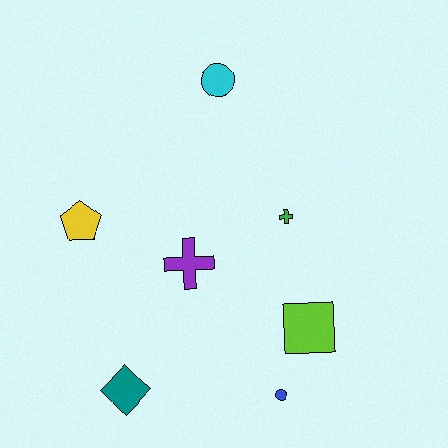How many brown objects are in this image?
There are no brown objects.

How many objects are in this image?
There are 7 objects.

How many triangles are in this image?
There are no triangles.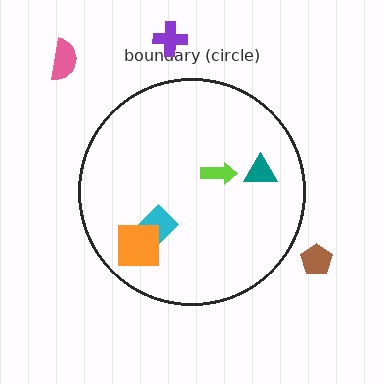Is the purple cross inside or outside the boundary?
Outside.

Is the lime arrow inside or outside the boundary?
Inside.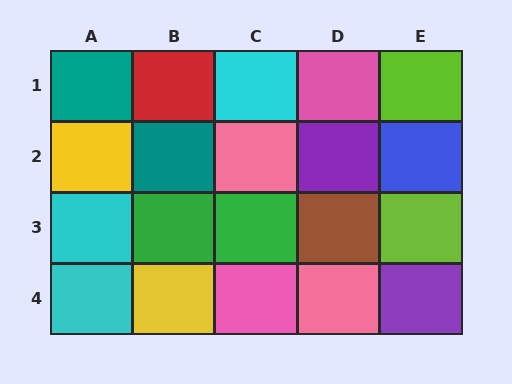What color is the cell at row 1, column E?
Lime.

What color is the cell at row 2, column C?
Pink.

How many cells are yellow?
2 cells are yellow.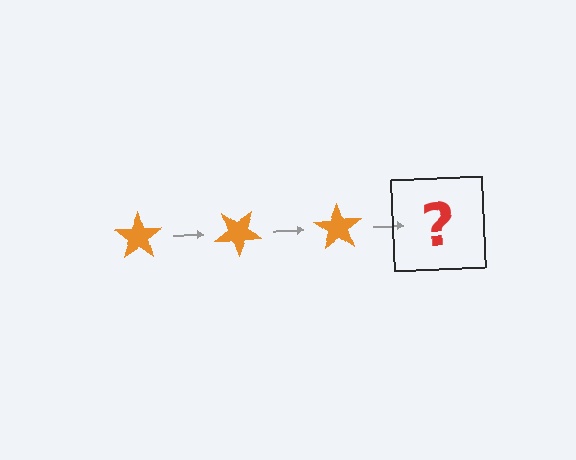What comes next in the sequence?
The next element should be an orange star rotated 105 degrees.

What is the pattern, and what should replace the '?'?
The pattern is that the star rotates 35 degrees each step. The '?' should be an orange star rotated 105 degrees.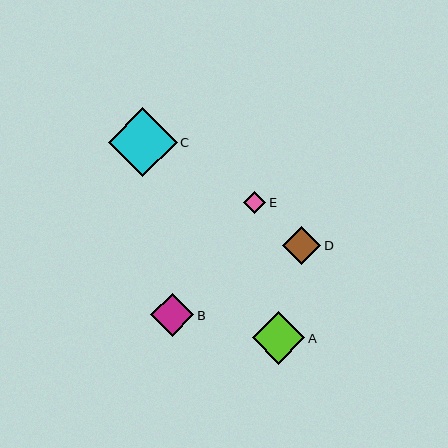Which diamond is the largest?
Diamond C is the largest with a size of approximately 68 pixels.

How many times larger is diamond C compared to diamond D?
Diamond C is approximately 1.8 times the size of diamond D.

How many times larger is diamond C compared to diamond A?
Diamond C is approximately 1.3 times the size of diamond A.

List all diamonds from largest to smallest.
From largest to smallest: C, A, B, D, E.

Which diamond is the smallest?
Diamond E is the smallest with a size of approximately 22 pixels.